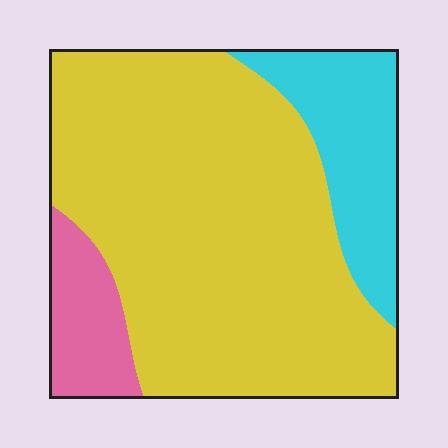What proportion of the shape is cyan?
Cyan covers around 20% of the shape.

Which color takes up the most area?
Yellow, at roughly 70%.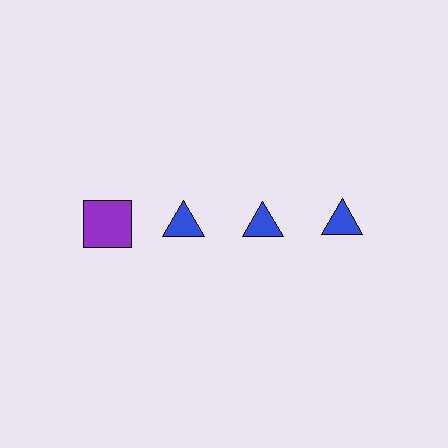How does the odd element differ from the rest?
It differs in both color (purple instead of blue) and shape (square instead of triangle).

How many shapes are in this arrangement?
There are 4 shapes arranged in a grid pattern.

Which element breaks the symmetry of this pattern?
The purple square in the top row, leftmost column breaks the symmetry. All other shapes are blue triangles.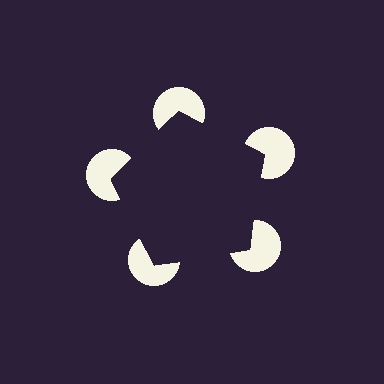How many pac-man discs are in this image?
There are 5 — one at each vertex of the illusory pentagon.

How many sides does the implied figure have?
5 sides.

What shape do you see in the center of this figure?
An illusory pentagon — its edges are inferred from the aligned wedge cuts in the pac-man discs, not physically drawn.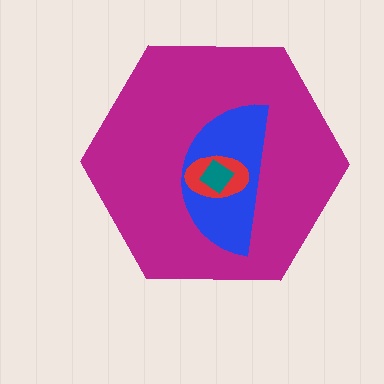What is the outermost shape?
The magenta hexagon.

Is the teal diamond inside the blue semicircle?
Yes.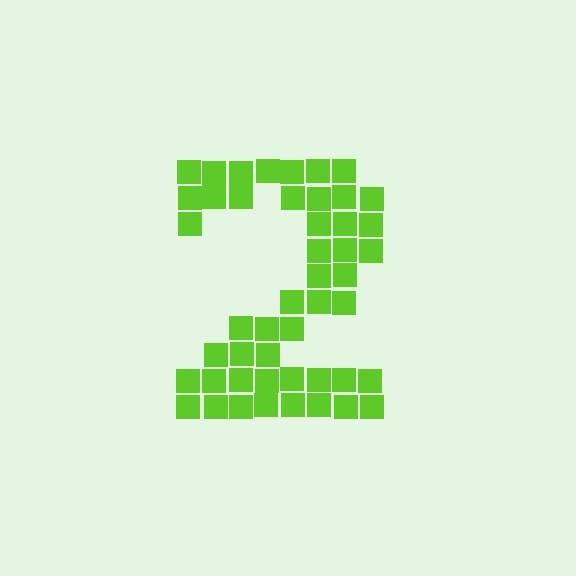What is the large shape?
The large shape is the digit 2.